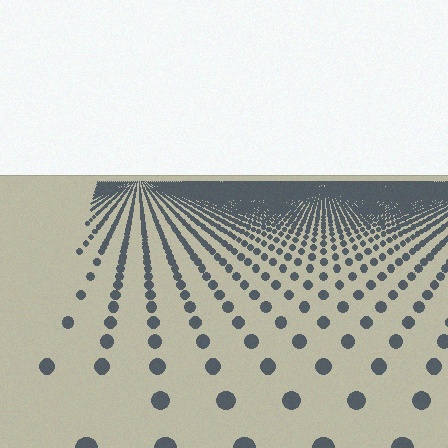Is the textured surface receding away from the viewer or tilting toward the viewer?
The surface is receding away from the viewer. Texture elements get smaller and denser toward the top.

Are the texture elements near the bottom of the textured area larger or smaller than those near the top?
Larger. Near the bottom, elements are closer to the viewer and appear at a bigger on-screen size.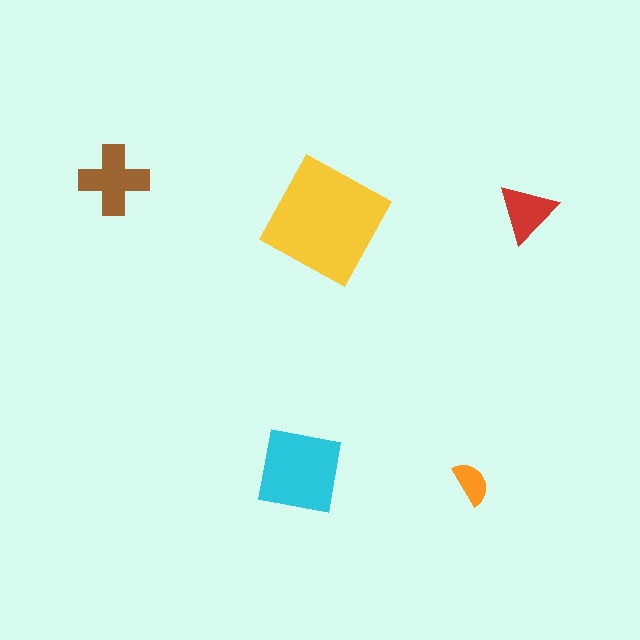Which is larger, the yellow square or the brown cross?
The yellow square.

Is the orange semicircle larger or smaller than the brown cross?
Smaller.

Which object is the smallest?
The orange semicircle.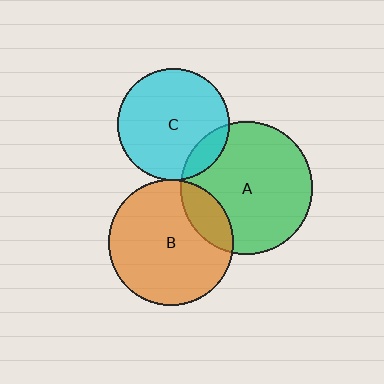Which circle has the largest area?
Circle A (green).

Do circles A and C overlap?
Yes.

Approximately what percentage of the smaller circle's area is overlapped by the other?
Approximately 15%.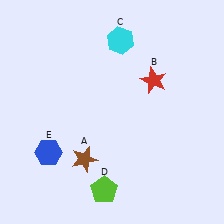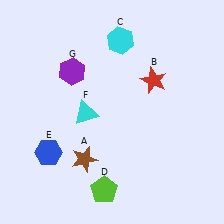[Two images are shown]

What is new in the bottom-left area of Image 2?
A cyan triangle (F) was added in the bottom-left area of Image 2.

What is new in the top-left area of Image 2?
A purple hexagon (G) was added in the top-left area of Image 2.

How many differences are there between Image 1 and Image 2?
There are 2 differences between the two images.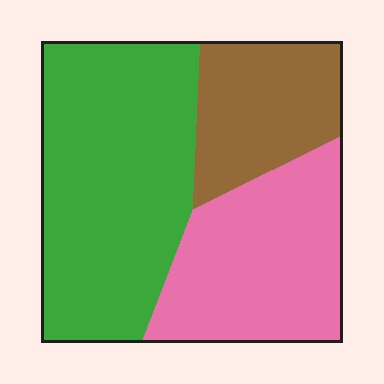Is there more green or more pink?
Green.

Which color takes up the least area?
Brown, at roughly 20%.